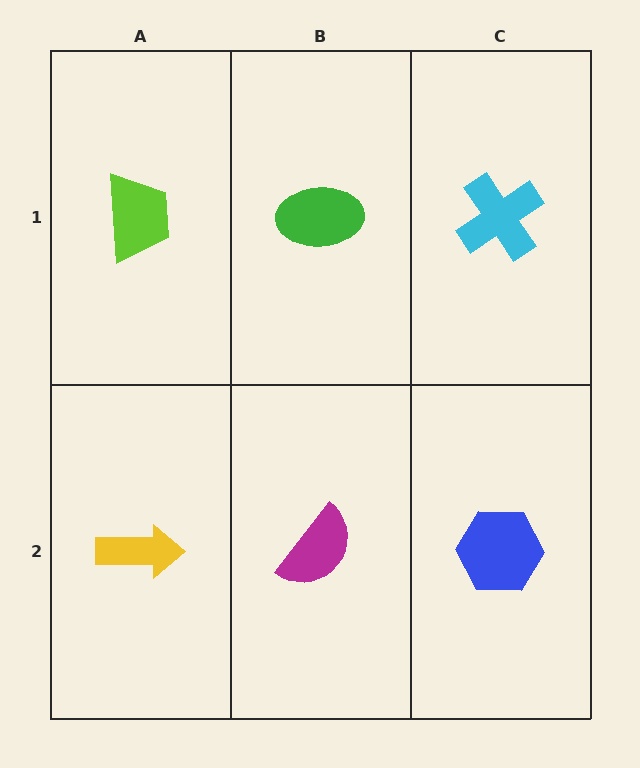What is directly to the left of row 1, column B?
A lime trapezoid.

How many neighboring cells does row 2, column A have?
2.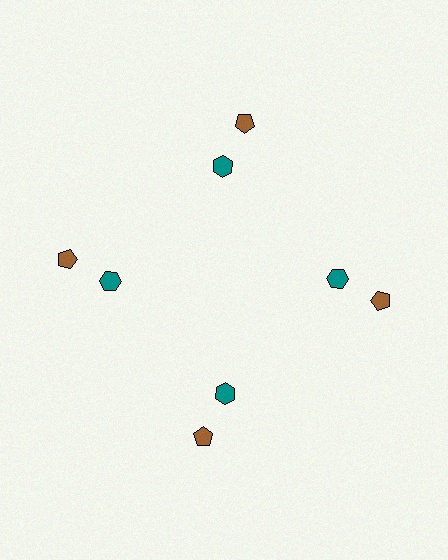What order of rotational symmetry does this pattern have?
This pattern has 4-fold rotational symmetry.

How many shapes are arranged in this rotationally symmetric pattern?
There are 8 shapes, arranged in 4 groups of 2.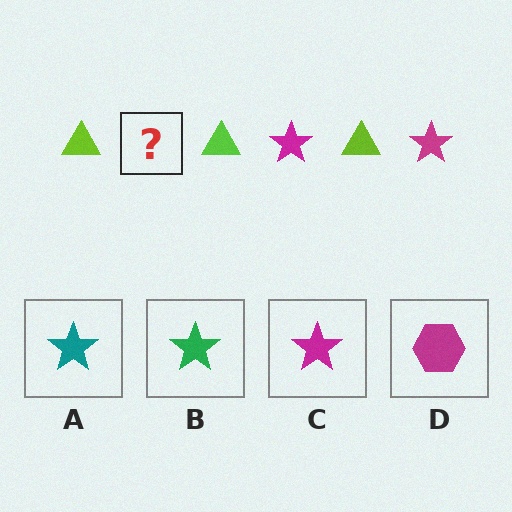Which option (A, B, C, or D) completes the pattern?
C.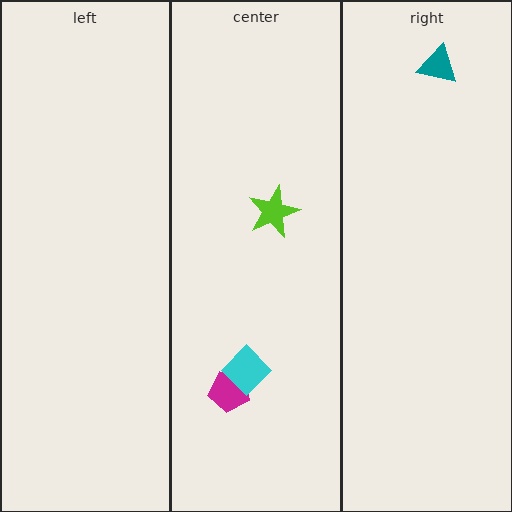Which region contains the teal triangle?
The right region.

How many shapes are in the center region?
3.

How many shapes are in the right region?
1.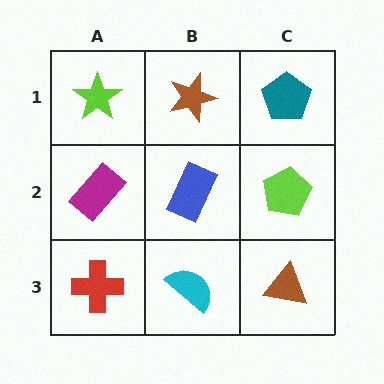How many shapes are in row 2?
3 shapes.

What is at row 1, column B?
A brown star.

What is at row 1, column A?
A lime star.